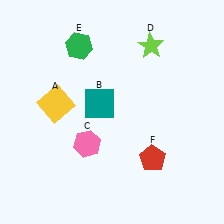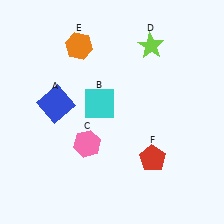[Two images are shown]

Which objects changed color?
A changed from yellow to blue. B changed from teal to cyan. E changed from green to orange.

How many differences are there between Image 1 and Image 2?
There are 3 differences between the two images.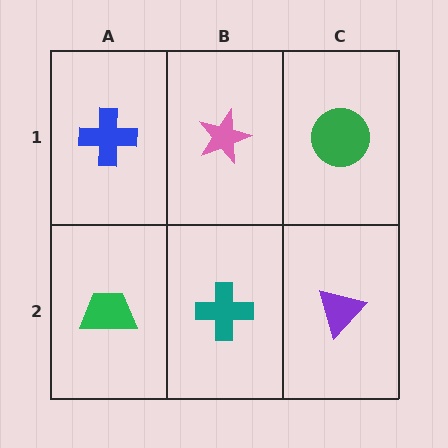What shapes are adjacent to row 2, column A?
A blue cross (row 1, column A), a teal cross (row 2, column B).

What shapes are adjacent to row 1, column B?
A teal cross (row 2, column B), a blue cross (row 1, column A), a green circle (row 1, column C).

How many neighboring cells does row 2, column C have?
2.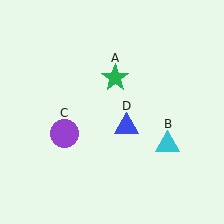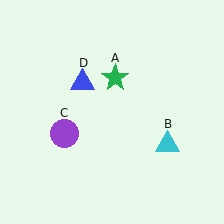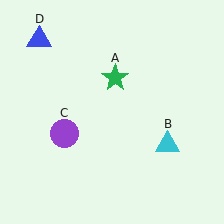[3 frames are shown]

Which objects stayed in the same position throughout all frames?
Green star (object A) and cyan triangle (object B) and purple circle (object C) remained stationary.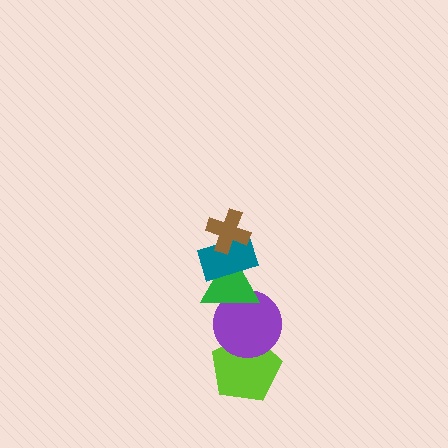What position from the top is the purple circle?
The purple circle is 4th from the top.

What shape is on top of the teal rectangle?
The brown cross is on top of the teal rectangle.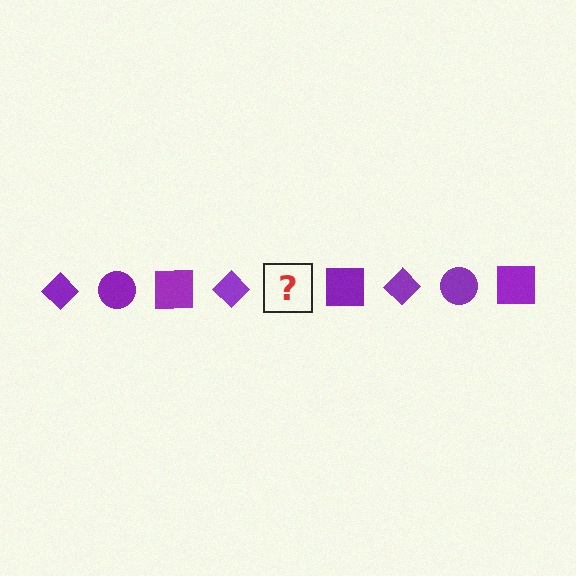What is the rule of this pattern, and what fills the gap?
The rule is that the pattern cycles through diamond, circle, square shapes in purple. The gap should be filled with a purple circle.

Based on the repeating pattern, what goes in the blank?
The blank should be a purple circle.